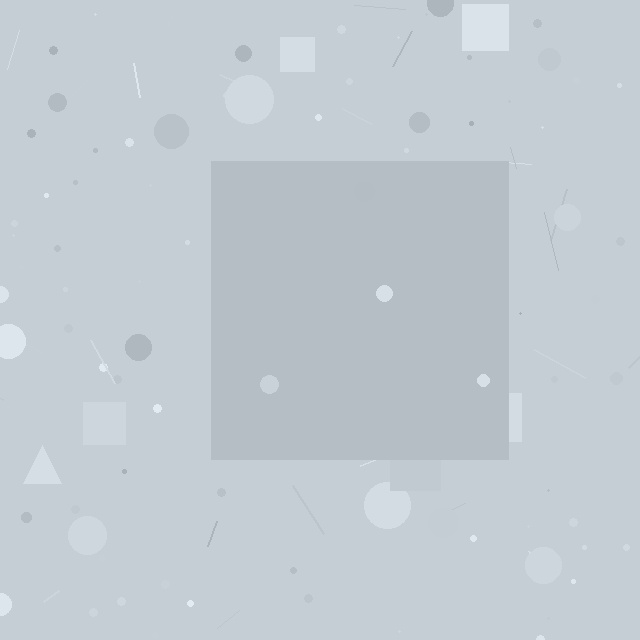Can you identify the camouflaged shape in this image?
The camouflaged shape is a square.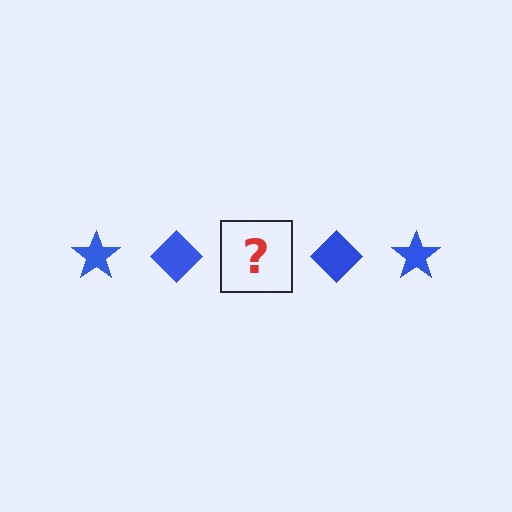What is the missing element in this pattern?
The missing element is a blue star.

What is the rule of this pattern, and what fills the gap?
The rule is that the pattern cycles through star, diamond shapes in blue. The gap should be filled with a blue star.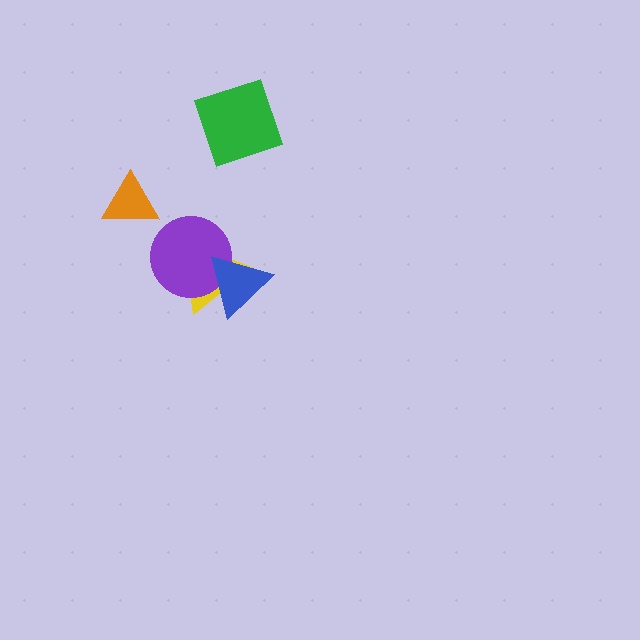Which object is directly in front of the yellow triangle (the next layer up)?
The purple circle is directly in front of the yellow triangle.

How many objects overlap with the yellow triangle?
2 objects overlap with the yellow triangle.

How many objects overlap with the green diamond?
0 objects overlap with the green diamond.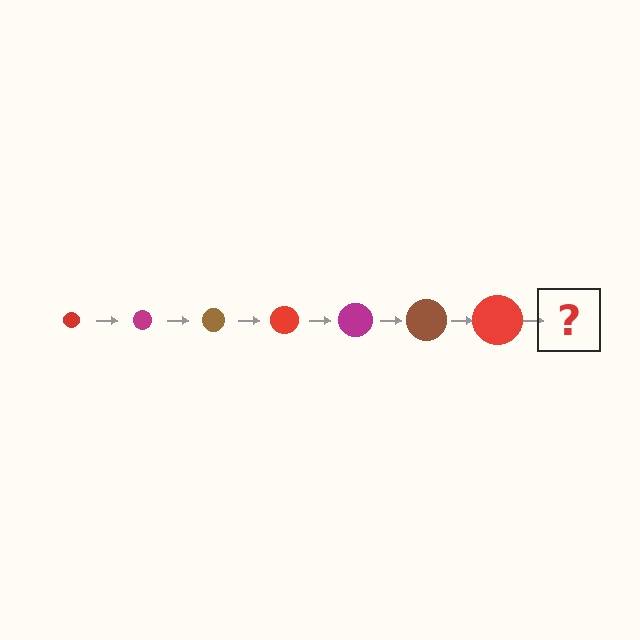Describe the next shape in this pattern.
It should be a magenta circle, larger than the previous one.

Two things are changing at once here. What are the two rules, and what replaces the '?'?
The two rules are that the circle grows larger each step and the color cycles through red, magenta, and brown. The '?' should be a magenta circle, larger than the previous one.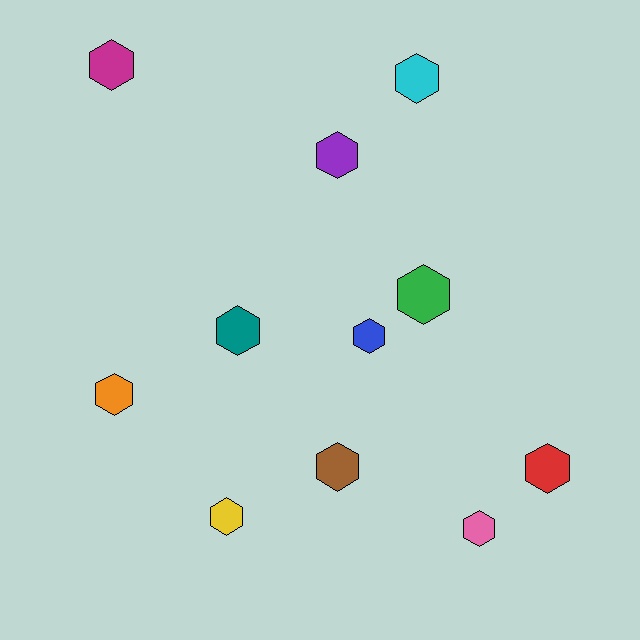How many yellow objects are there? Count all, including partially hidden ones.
There is 1 yellow object.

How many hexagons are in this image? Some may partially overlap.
There are 11 hexagons.